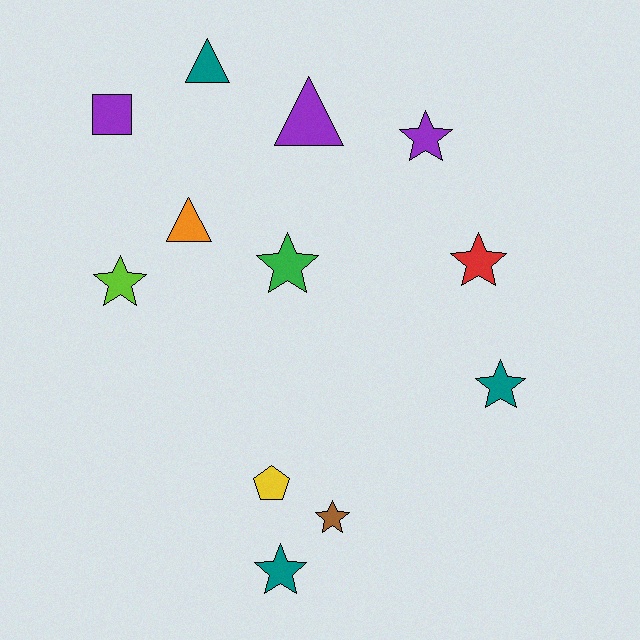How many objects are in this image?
There are 12 objects.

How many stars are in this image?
There are 7 stars.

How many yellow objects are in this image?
There is 1 yellow object.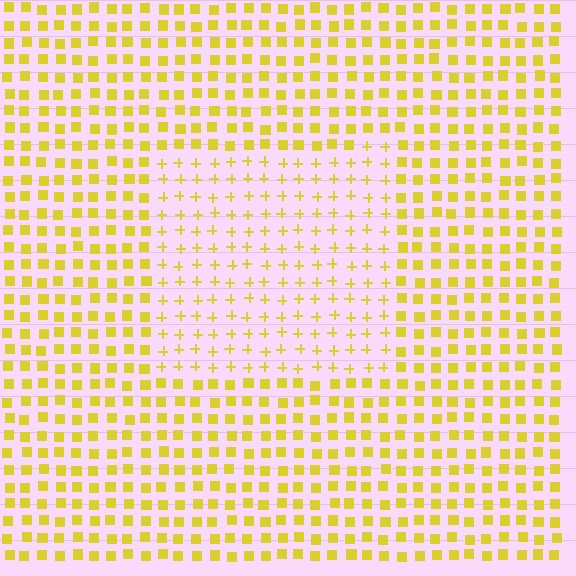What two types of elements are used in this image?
The image uses plus signs inside the rectangle region and squares outside it.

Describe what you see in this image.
The image is filled with small yellow elements arranged in a uniform grid. A rectangle-shaped region contains plus signs, while the surrounding area contains squares. The boundary is defined purely by the change in element shape.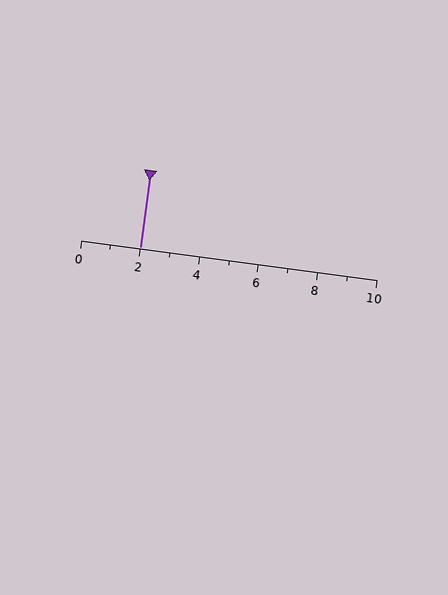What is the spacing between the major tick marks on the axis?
The major ticks are spaced 2 apart.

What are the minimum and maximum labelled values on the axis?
The axis runs from 0 to 10.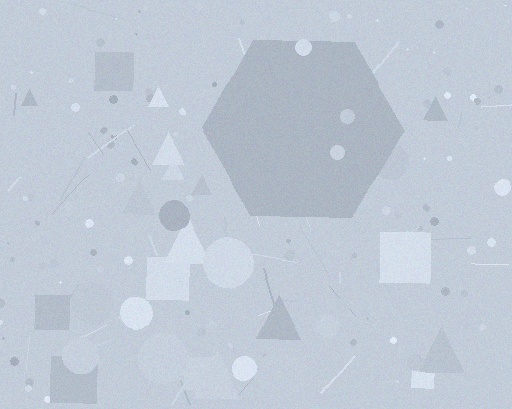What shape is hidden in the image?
A hexagon is hidden in the image.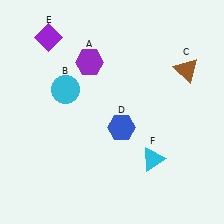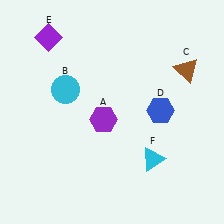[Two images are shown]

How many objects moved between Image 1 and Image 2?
2 objects moved between the two images.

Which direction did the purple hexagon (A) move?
The purple hexagon (A) moved down.